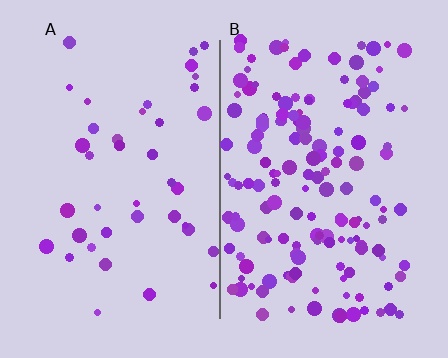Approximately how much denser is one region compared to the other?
Approximately 3.7× — region B over region A.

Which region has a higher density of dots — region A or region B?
B (the right).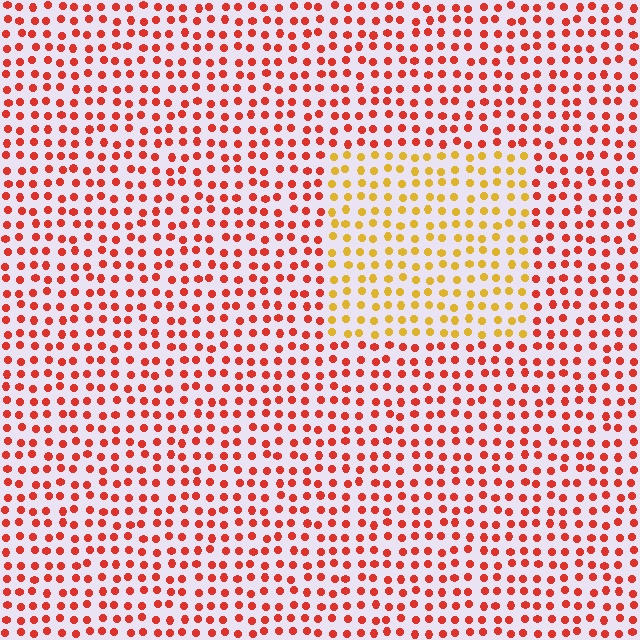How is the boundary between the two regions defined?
The boundary is defined purely by a slight shift in hue (about 44 degrees). Spacing, size, and orientation are identical on both sides.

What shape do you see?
I see a rectangle.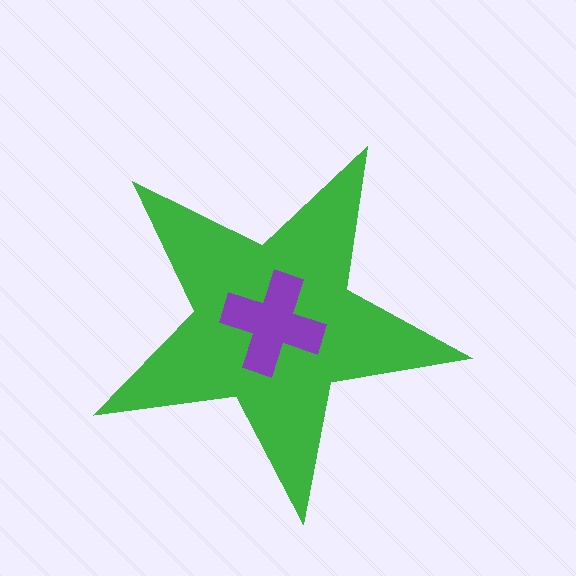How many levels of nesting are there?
2.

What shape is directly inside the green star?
The purple cross.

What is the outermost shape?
The green star.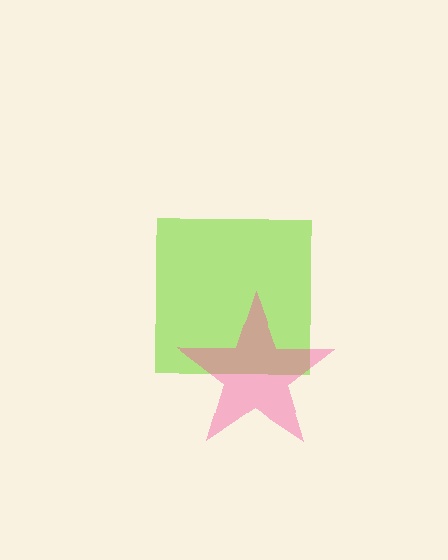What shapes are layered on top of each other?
The layered shapes are: a lime square, a pink star.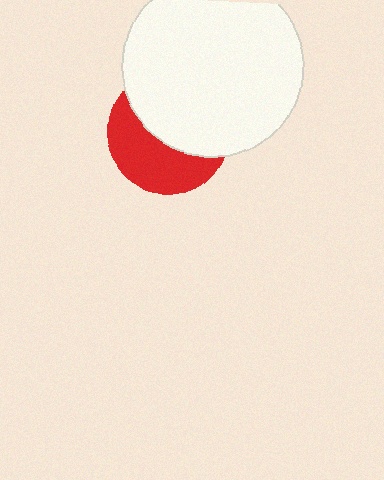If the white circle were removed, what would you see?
You would see the complete red circle.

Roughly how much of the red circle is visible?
About half of it is visible (roughly 46%).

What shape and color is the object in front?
The object in front is a white circle.